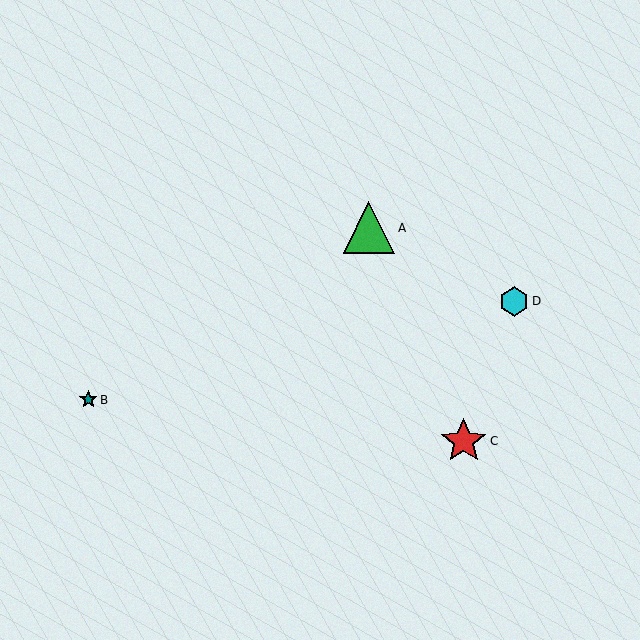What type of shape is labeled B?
Shape B is a teal star.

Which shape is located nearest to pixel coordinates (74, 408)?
The teal star (labeled B) at (88, 400) is nearest to that location.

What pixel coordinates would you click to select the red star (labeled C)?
Click at (464, 441) to select the red star C.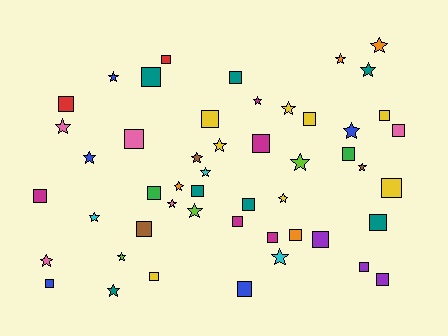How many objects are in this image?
There are 50 objects.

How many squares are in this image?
There are 27 squares.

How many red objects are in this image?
There are 2 red objects.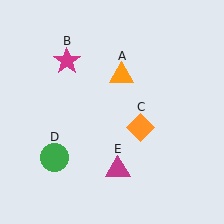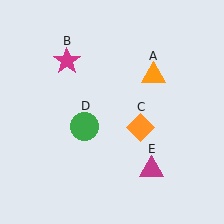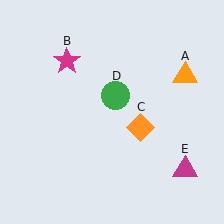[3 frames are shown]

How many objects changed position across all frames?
3 objects changed position: orange triangle (object A), green circle (object D), magenta triangle (object E).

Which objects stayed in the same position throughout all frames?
Magenta star (object B) and orange diamond (object C) remained stationary.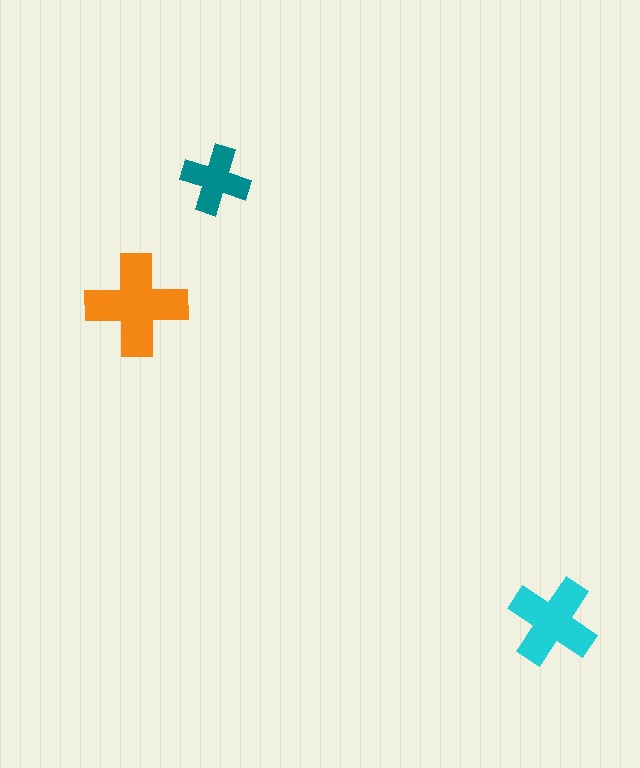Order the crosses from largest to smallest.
the orange one, the cyan one, the teal one.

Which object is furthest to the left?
The orange cross is leftmost.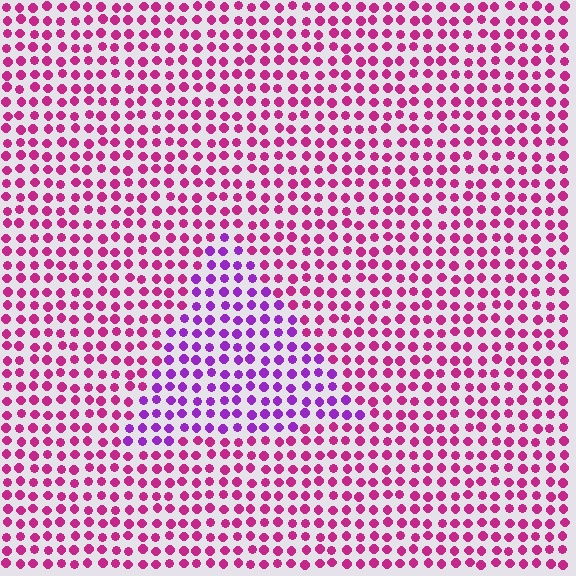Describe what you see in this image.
The image is filled with small magenta elements in a uniform arrangement. A triangle-shaped region is visible where the elements are tinted to a slightly different hue, forming a subtle color boundary.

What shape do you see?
I see a triangle.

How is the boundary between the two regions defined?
The boundary is defined purely by a slight shift in hue (about 39 degrees). Spacing, size, and orientation are identical on both sides.